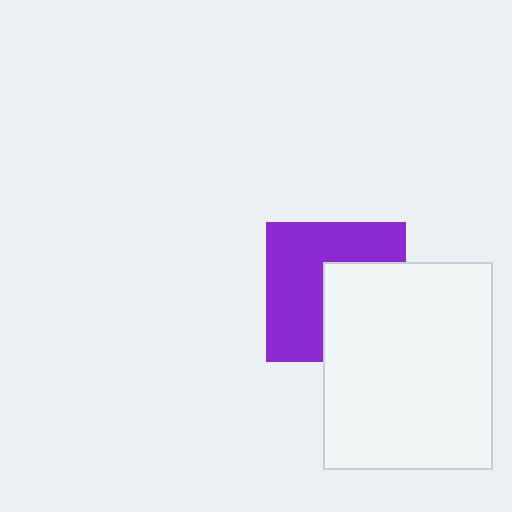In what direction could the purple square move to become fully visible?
The purple square could move left. That would shift it out from behind the white rectangle entirely.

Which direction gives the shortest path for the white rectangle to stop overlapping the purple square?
Moving right gives the shortest separation.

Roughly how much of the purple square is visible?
About half of it is visible (roughly 58%).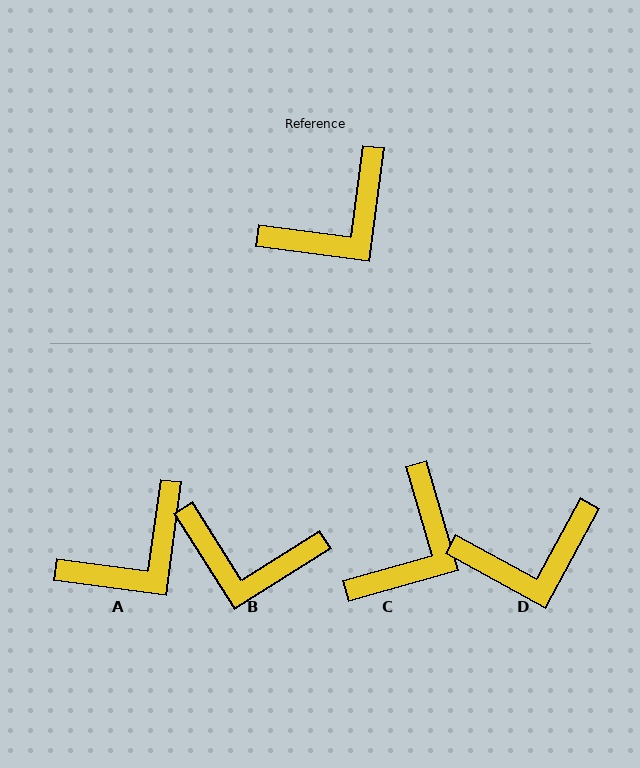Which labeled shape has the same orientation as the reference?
A.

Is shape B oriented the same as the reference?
No, it is off by about 50 degrees.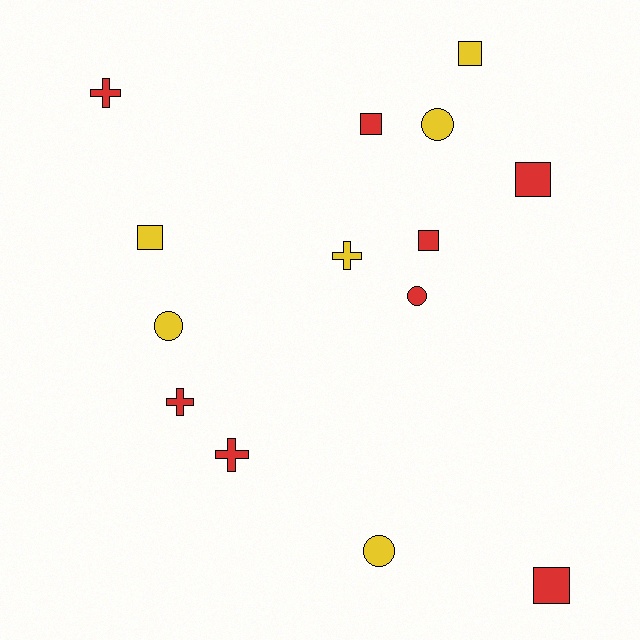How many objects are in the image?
There are 14 objects.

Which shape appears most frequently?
Square, with 6 objects.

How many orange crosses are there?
There are no orange crosses.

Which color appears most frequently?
Red, with 8 objects.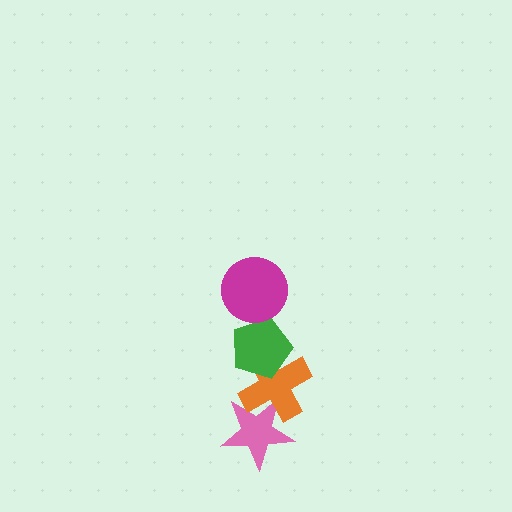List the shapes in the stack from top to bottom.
From top to bottom: the magenta circle, the green pentagon, the orange cross, the pink star.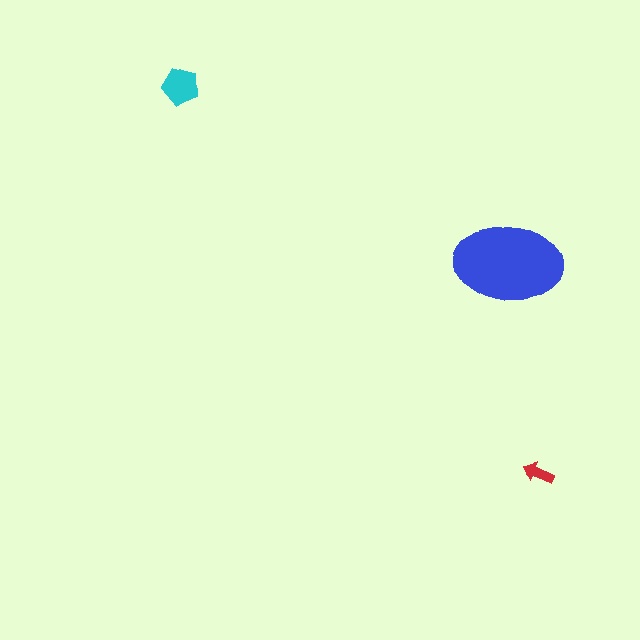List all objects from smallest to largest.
The red arrow, the cyan pentagon, the blue ellipse.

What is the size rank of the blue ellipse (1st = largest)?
1st.